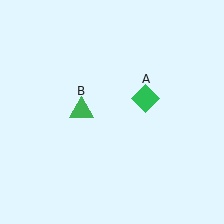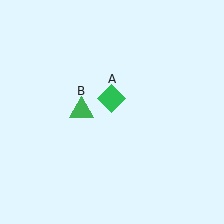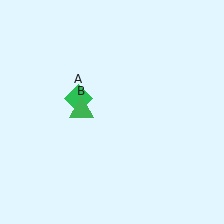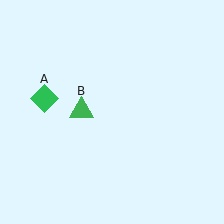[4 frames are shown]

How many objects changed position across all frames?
1 object changed position: green diamond (object A).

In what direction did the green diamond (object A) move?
The green diamond (object A) moved left.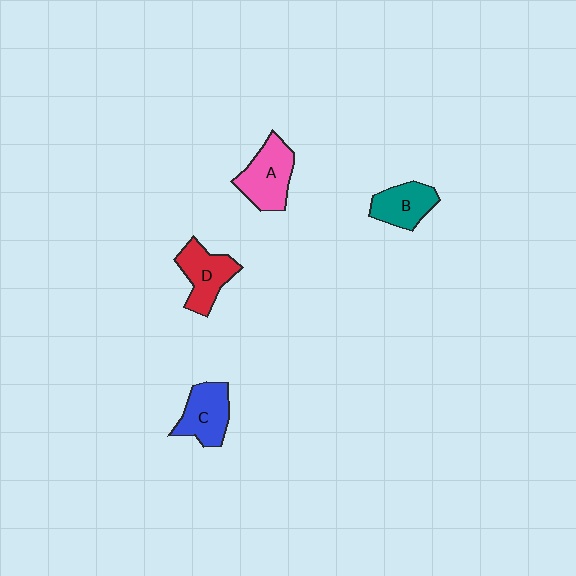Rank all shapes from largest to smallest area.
From largest to smallest: A (pink), D (red), C (blue), B (teal).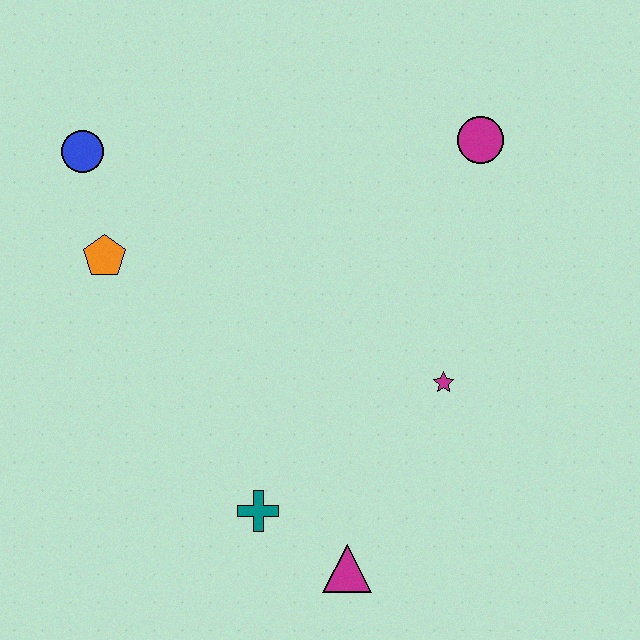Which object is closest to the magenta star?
The magenta triangle is closest to the magenta star.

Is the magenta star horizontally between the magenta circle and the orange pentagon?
Yes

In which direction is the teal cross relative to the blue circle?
The teal cross is below the blue circle.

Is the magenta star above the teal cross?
Yes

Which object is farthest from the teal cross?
The magenta circle is farthest from the teal cross.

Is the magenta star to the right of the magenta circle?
No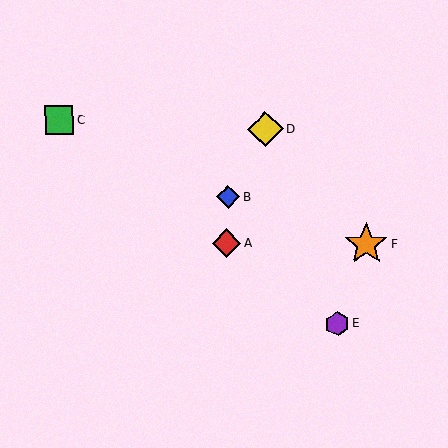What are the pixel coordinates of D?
Object D is at (265, 129).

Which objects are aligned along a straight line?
Objects A, C, E are aligned along a straight line.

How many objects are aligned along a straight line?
3 objects (A, C, E) are aligned along a straight line.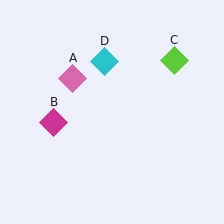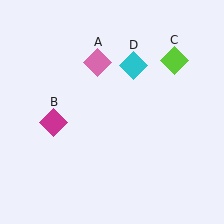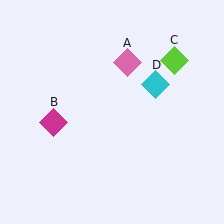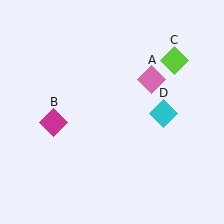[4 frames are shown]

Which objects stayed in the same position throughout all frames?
Magenta diamond (object B) and lime diamond (object C) remained stationary.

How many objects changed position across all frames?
2 objects changed position: pink diamond (object A), cyan diamond (object D).